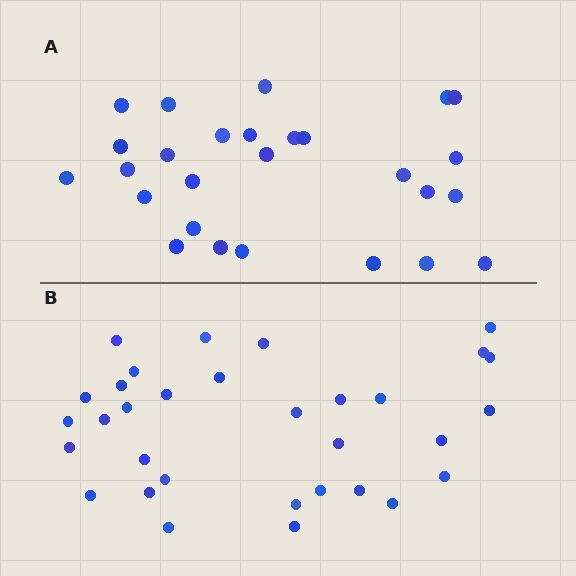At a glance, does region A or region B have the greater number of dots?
Region B (the bottom region) has more dots.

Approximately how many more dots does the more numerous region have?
Region B has about 5 more dots than region A.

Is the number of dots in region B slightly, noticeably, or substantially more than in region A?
Region B has only slightly more — the two regions are fairly close. The ratio is roughly 1.2 to 1.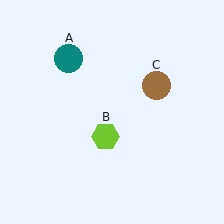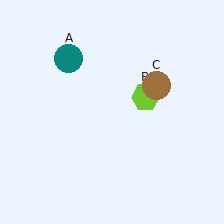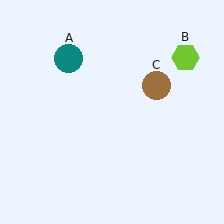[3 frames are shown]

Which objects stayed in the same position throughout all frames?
Teal circle (object A) and brown circle (object C) remained stationary.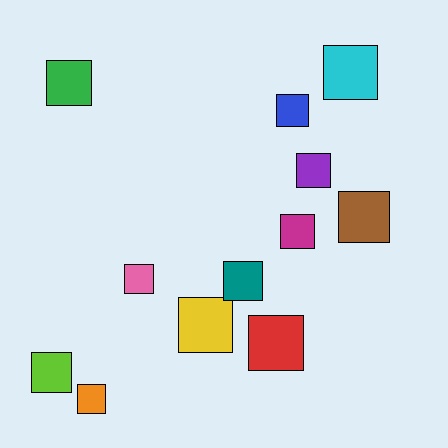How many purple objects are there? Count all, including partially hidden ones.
There is 1 purple object.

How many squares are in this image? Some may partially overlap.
There are 12 squares.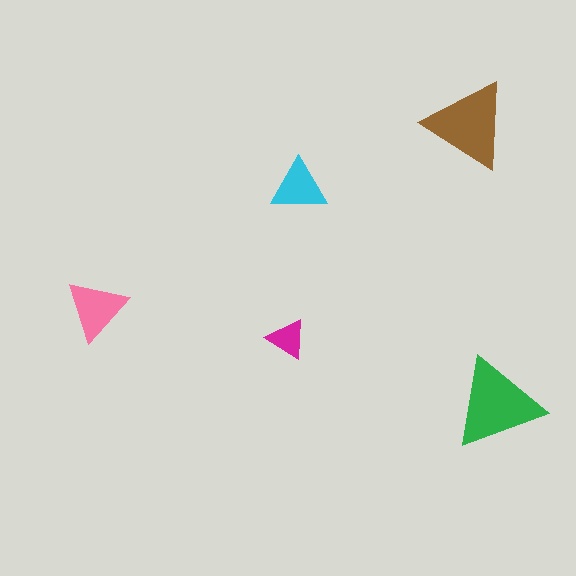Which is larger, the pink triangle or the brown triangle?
The brown one.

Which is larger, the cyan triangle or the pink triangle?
The pink one.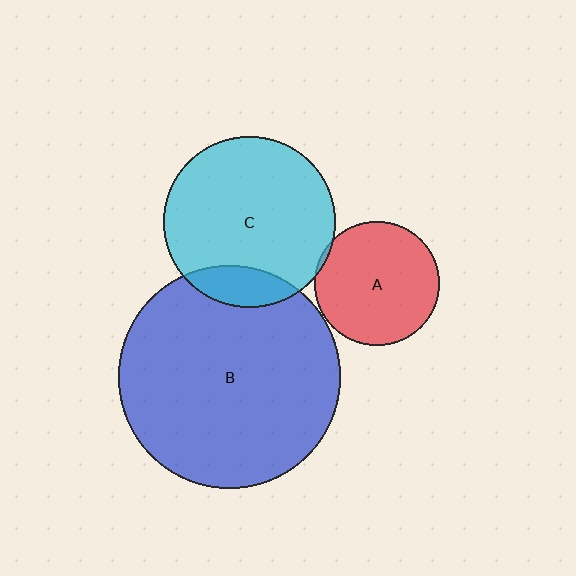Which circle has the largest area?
Circle B (blue).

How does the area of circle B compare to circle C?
Approximately 1.7 times.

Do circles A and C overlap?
Yes.